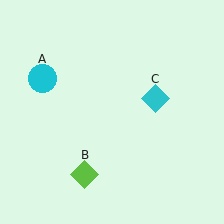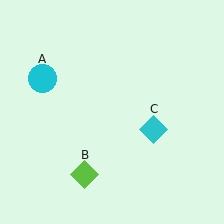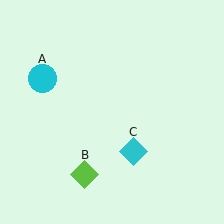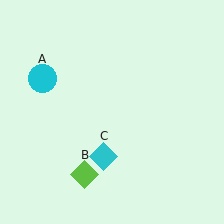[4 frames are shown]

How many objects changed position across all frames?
1 object changed position: cyan diamond (object C).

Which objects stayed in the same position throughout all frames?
Cyan circle (object A) and lime diamond (object B) remained stationary.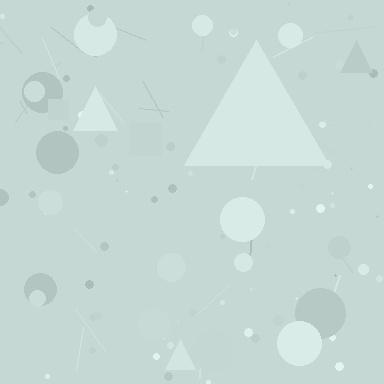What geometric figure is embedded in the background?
A triangle is embedded in the background.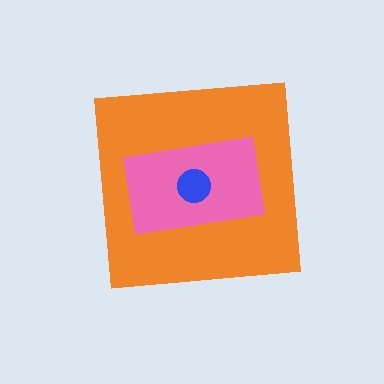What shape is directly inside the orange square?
The pink rectangle.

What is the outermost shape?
The orange square.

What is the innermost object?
The blue circle.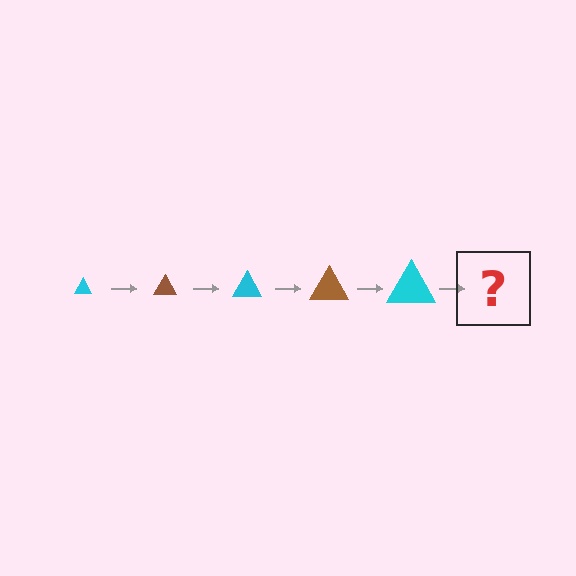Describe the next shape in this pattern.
It should be a brown triangle, larger than the previous one.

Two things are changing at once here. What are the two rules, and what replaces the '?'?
The two rules are that the triangle grows larger each step and the color cycles through cyan and brown. The '?' should be a brown triangle, larger than the previous one.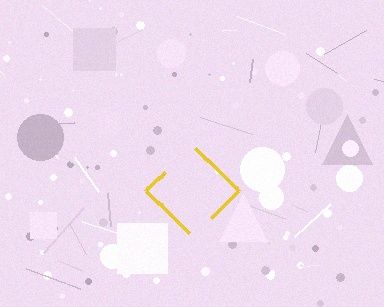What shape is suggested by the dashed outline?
The dashed outline suggests a diamond.